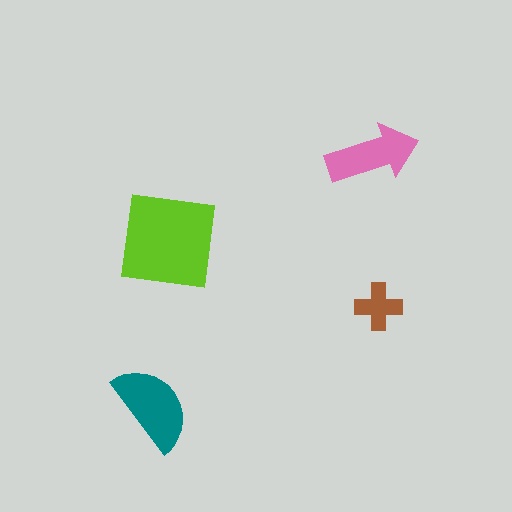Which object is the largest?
The lime square.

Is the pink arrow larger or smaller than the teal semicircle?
Smaller.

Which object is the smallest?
The brown cross.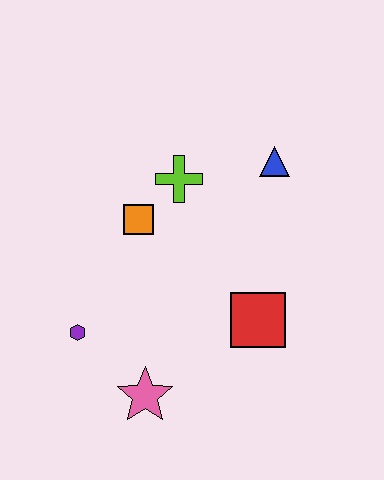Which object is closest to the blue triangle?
The lime cross is closest to the blue triangle.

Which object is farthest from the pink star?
The blue triangle is farthest from the pink star.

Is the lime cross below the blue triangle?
Yes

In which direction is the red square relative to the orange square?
The red square is to the right of the orange square.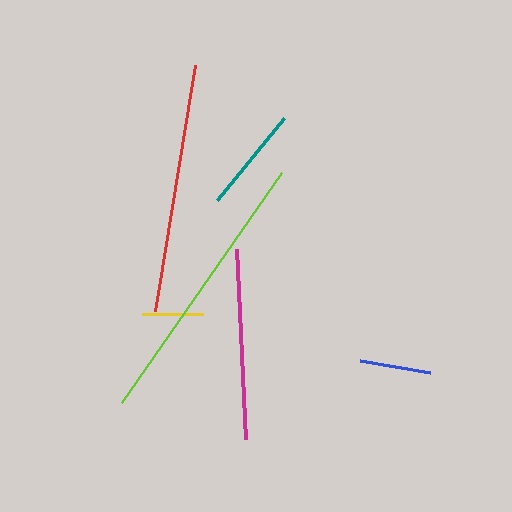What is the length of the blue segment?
The blue segment is approximately 71 pixels long.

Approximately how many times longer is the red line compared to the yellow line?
The red line is approximately 4.1 times the length of the yellow line.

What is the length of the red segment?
The red segment is approximately 250 pixels long.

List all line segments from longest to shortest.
From longest to shortest: lime, red, magenta, teal, blue, yellow.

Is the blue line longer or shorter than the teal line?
The teal line is longer than the blue line.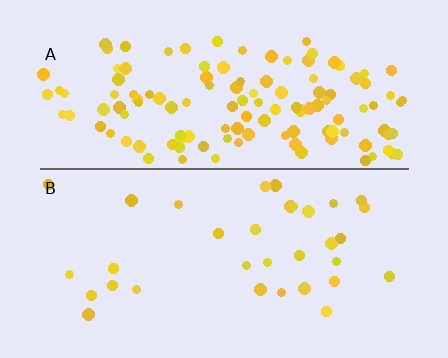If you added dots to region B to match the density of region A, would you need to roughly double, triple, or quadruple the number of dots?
Approximately quadruple.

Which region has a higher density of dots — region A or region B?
A (the top).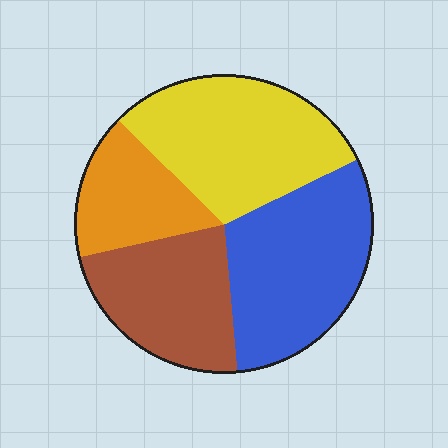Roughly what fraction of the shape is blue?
Blue takes up about one third (1/3) of the shape.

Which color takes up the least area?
Orange, at roughly 15%.